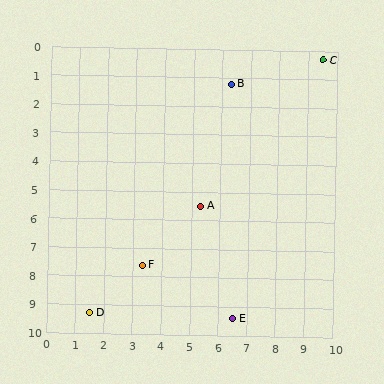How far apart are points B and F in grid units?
Points B and F are about 7.1 grid units apart.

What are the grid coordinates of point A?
Point A is at approximately (5.3, 5.5).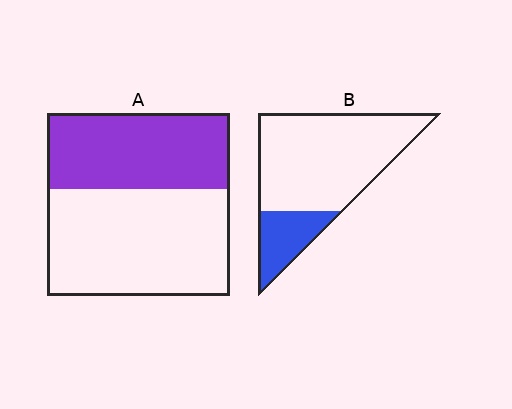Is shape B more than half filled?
No.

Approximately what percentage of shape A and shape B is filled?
A is approximately 40% and B is approximately 20%.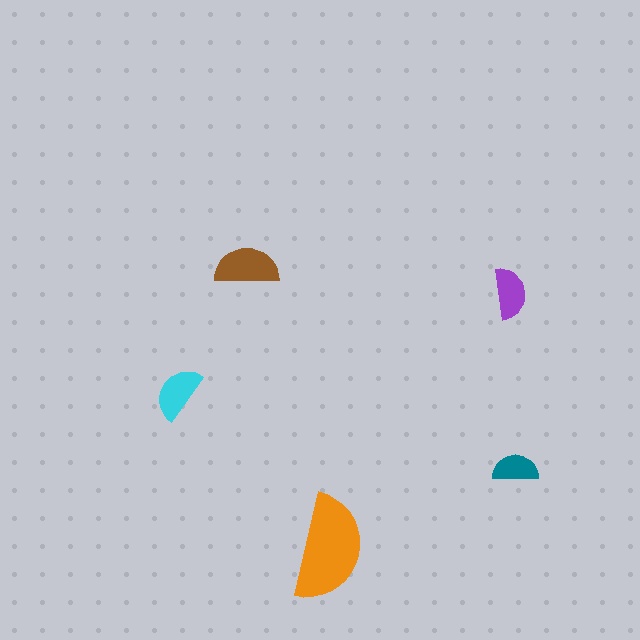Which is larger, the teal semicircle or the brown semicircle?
The brown one.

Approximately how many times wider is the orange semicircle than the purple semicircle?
About 2 times wider.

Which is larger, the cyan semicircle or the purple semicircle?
The cyan one.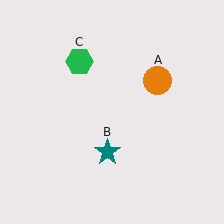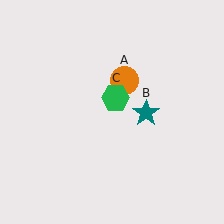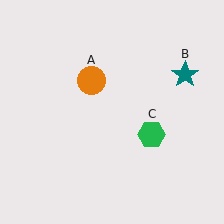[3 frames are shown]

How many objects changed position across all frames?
3 objects changed position: orange circle (object A), teal star (object B), green hexagon (object C).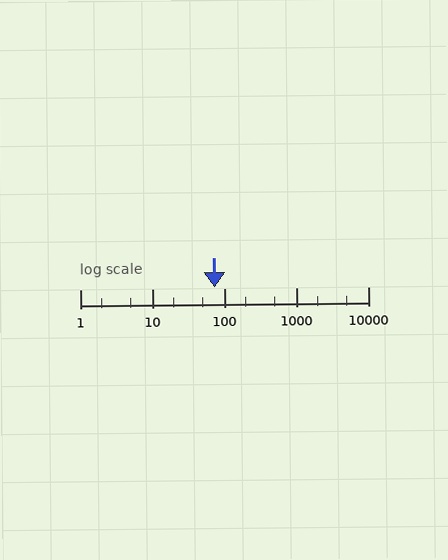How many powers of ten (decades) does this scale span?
The scale spans 4 decades, from 1 to 10000.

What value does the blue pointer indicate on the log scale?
The pointer indicates approximately 74.